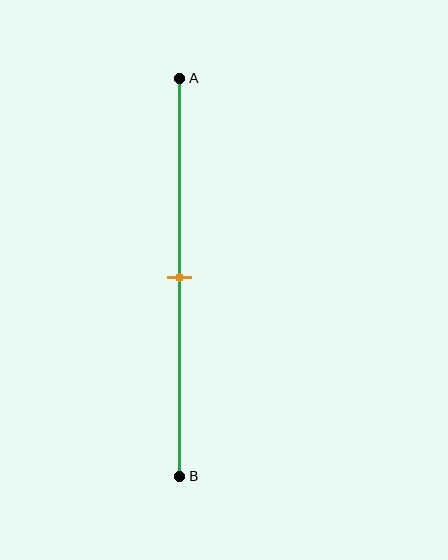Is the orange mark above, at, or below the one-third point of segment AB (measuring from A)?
The orange mark is below the one-third point of segment AB.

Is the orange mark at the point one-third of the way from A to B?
No, the mark is at about 50% from A, not at the 33% one-third point.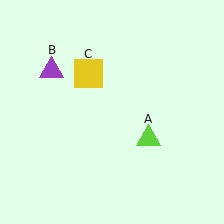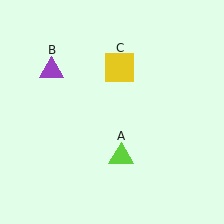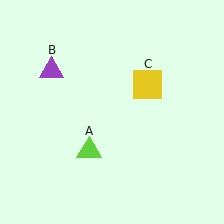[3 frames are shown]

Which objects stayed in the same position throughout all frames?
Purple triangle (object B) remained stationary.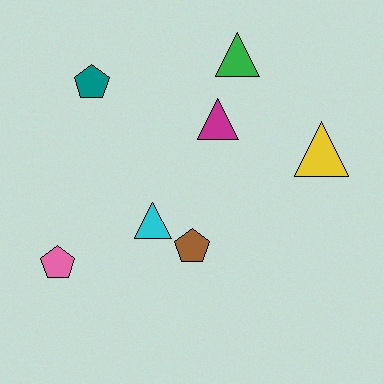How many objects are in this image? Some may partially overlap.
There are 7 objects.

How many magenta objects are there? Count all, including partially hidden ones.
There is 1 magenta object.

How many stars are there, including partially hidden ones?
There are no stars.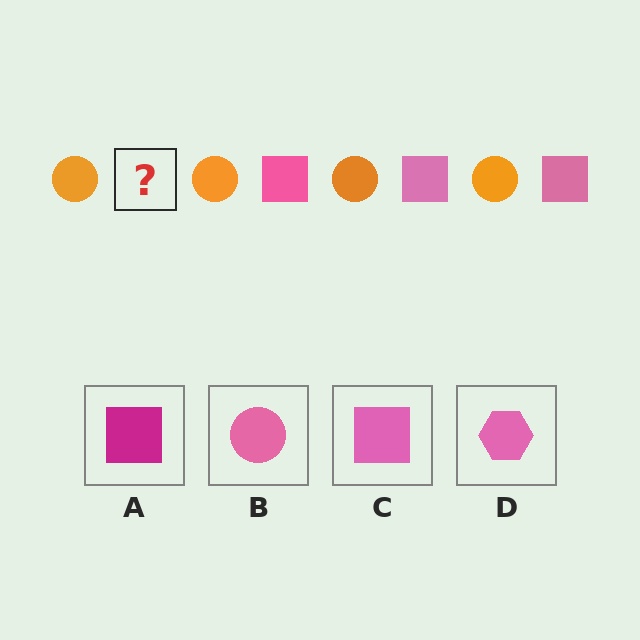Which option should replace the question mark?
Option C.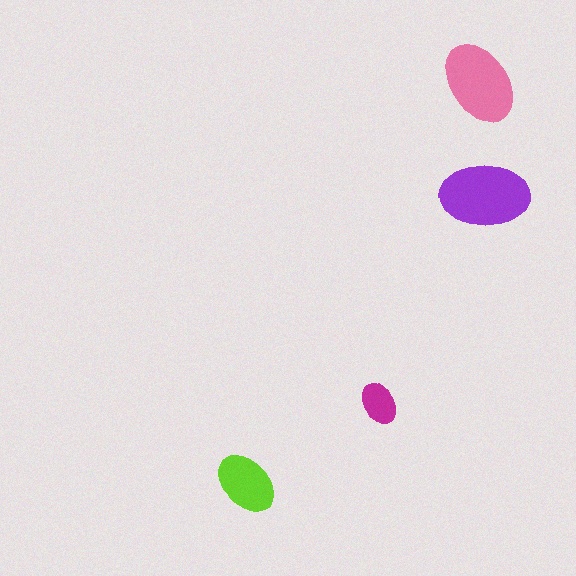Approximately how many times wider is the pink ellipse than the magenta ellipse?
About 2 times wider.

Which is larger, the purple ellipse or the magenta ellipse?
The purple one.